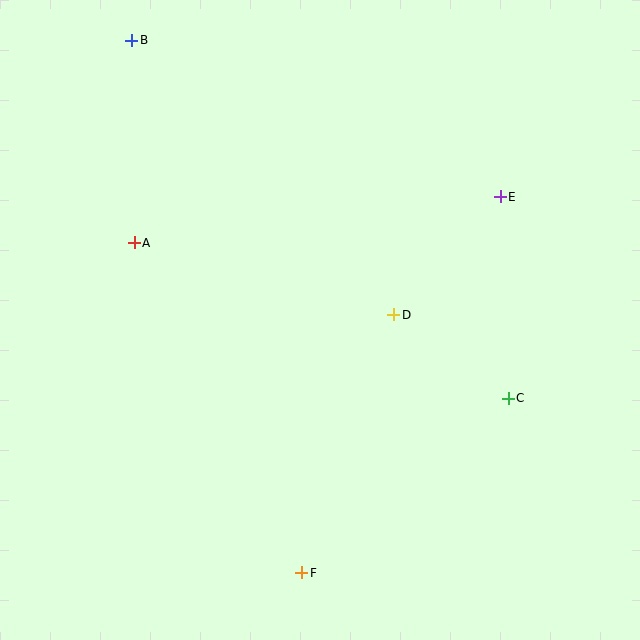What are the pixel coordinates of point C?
Point C is at (508, 398).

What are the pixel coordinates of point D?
Point D is at (394, 315).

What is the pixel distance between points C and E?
The distance between C and E is 201 pixels.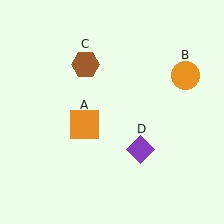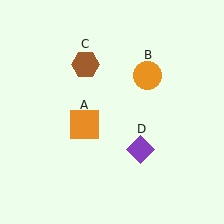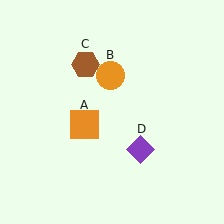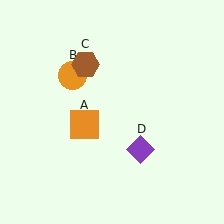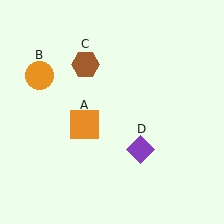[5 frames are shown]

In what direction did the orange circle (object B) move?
The orange circle (object B) moved left.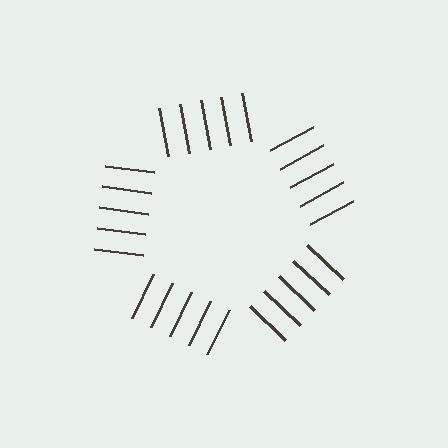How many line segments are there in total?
25 — 5 along each of the 5 edges.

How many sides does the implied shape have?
5 sides — the line-ends trace a pentagon.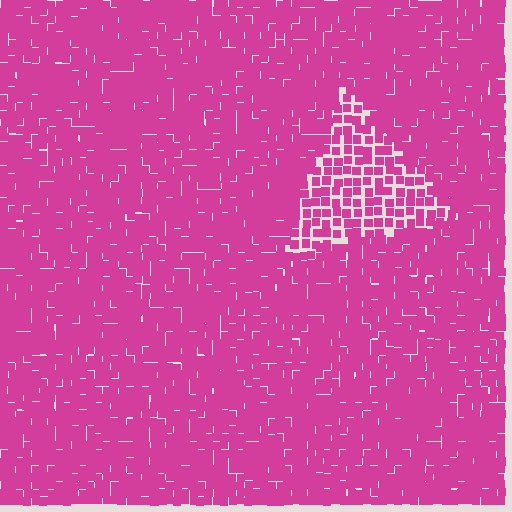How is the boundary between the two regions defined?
The boundary is defined by a change in element density (approximately 1.7x ratio). All elements are the same color, size, and shape.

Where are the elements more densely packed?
The elements are more densely packed outside the triangle boundary.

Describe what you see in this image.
The image contains small magenta elements arranged at two different densities. A triangle-shaped region is visible where the elements are less densely packed than the surrounding area.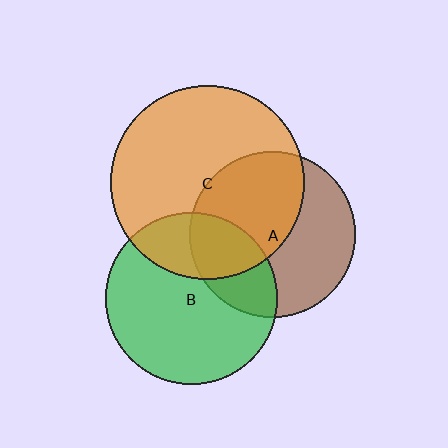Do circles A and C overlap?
Yes.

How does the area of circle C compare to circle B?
Approximately 1.3 times.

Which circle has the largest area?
Circle C (orange).